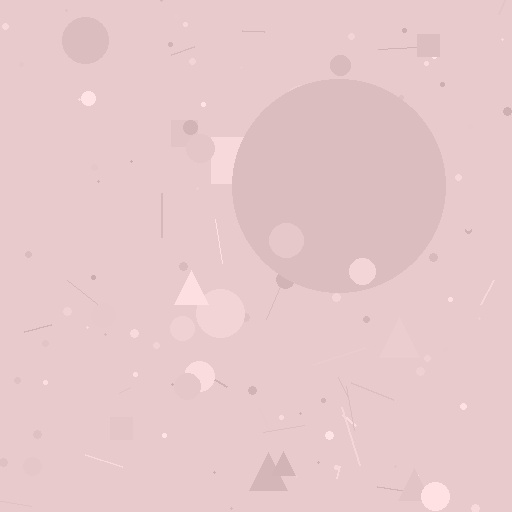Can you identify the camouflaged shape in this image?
The camouflaged shape is a circle.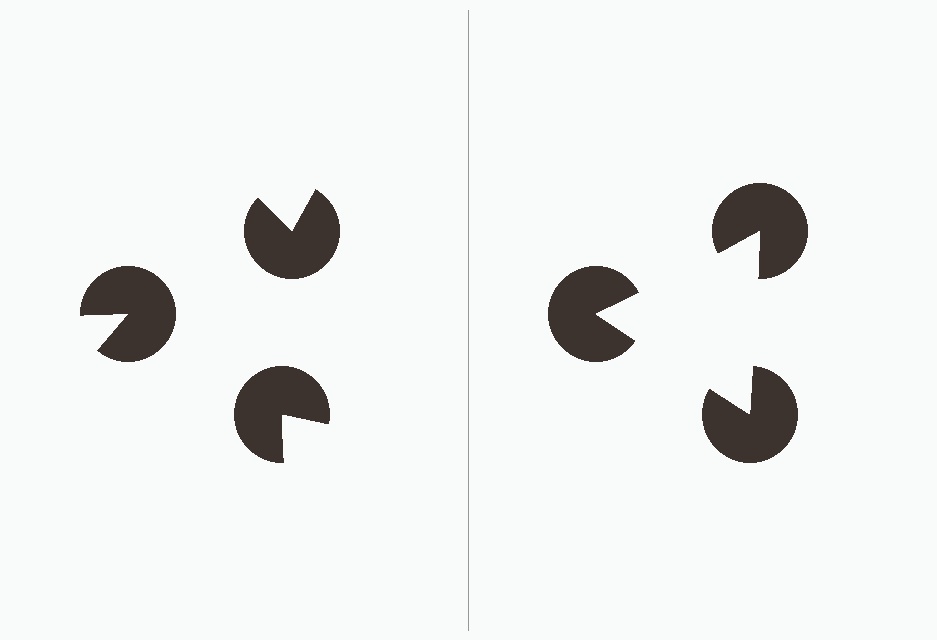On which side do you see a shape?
An illusory triangle appears on the right side. On the left side the wedge cuts are rotated, so no coherent shape forms.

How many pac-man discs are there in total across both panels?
6 — 3 on each side.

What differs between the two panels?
The pac-man discs are positioned identically on both sides; only the wedge orientations differ. On the right they align to a triangle; on the left they are misaligned.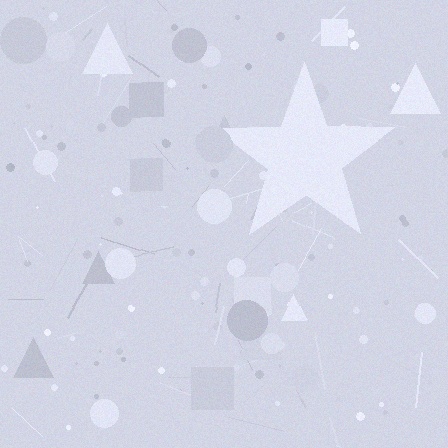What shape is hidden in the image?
A star is hidden in the image.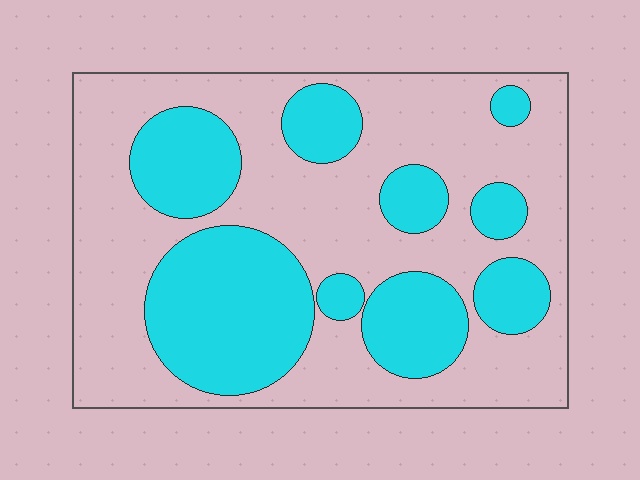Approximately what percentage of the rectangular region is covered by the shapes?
Approximately 35%.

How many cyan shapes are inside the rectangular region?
9.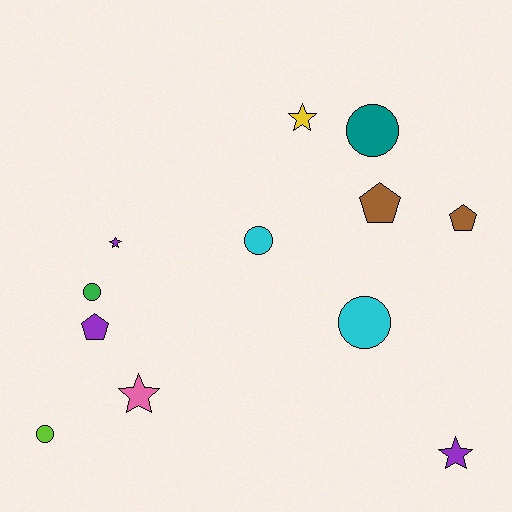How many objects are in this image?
There are 12 objects.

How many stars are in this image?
There are 4 stars.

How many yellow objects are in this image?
There is 1 yellow object.